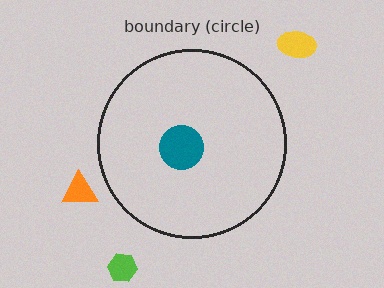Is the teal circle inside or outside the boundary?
Inside.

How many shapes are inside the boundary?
1 inside, 3 outside.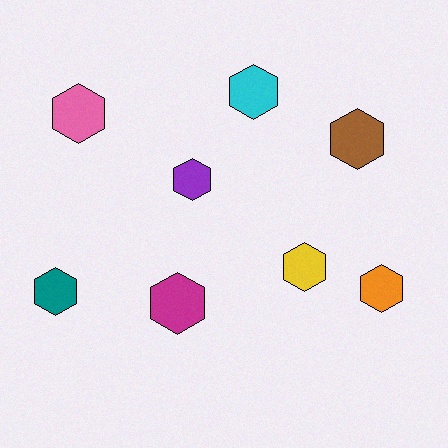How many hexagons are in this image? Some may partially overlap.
There are 8 hexagons.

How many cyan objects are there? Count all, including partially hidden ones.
There is 1 cyan object.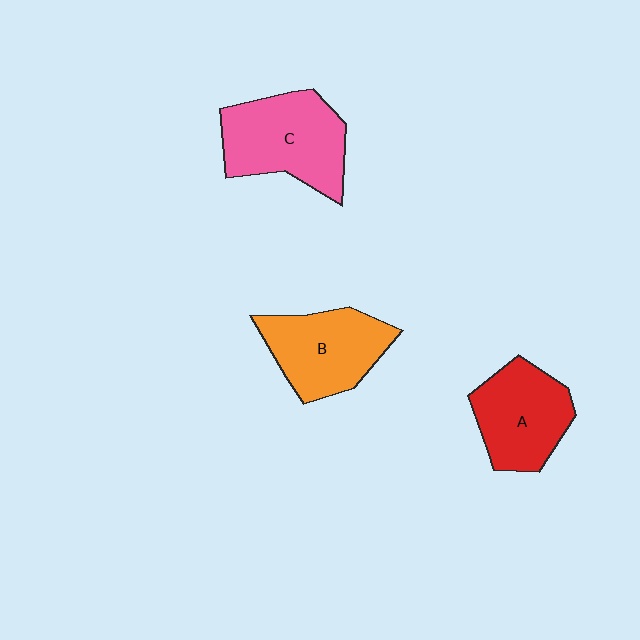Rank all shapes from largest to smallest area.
From largest to smallest: C (pink), B (orange), A (red).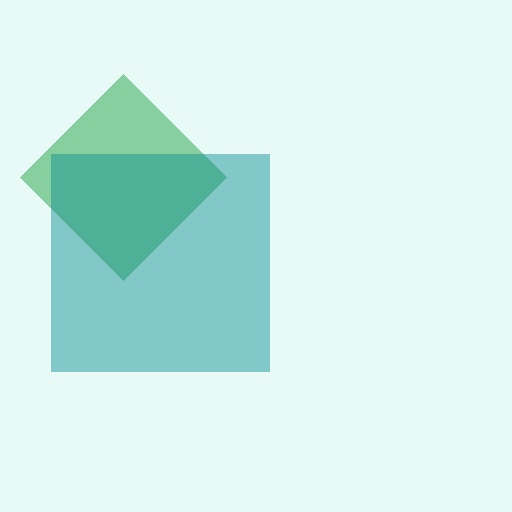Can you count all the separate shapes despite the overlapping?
Yes, there are 2 separate shapes.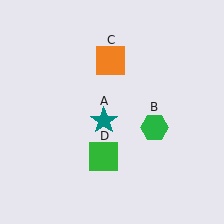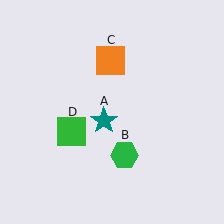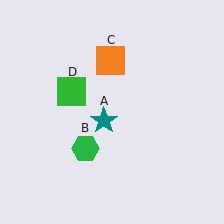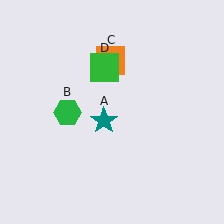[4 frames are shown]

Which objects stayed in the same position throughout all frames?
Teal star (object A) and orange square (object C) remained stationary.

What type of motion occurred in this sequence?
The green hexagon (object B), green square (object D) rotated clockwise around the center of the scene.